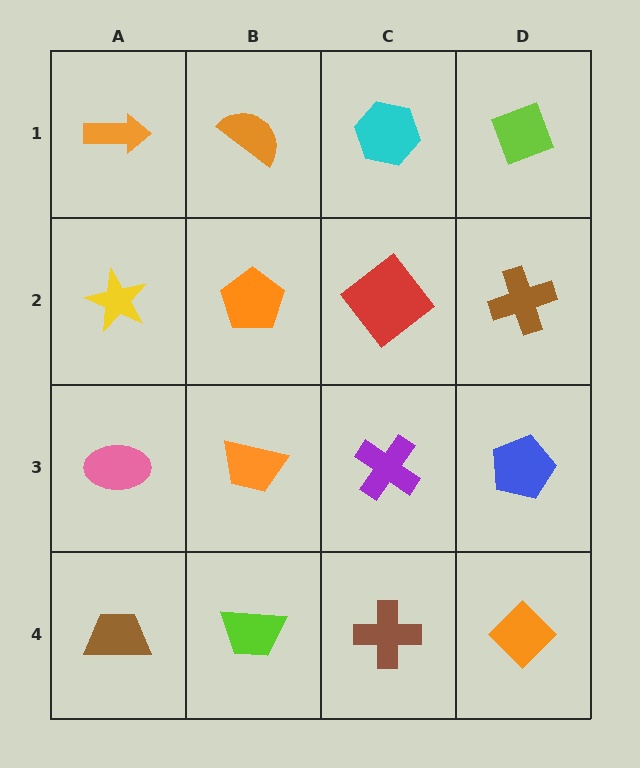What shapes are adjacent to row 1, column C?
A red diamond (row 2, column C), an orange semicircle (row 1, column B), a lime diamond (row 1, column D).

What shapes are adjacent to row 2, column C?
A cyan hexagon (row 1, column C), a purple cross (row 3, column C), an orange pentagon (row 2, column B), a brown cross (row 2, column D).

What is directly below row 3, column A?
A brown trapezoid.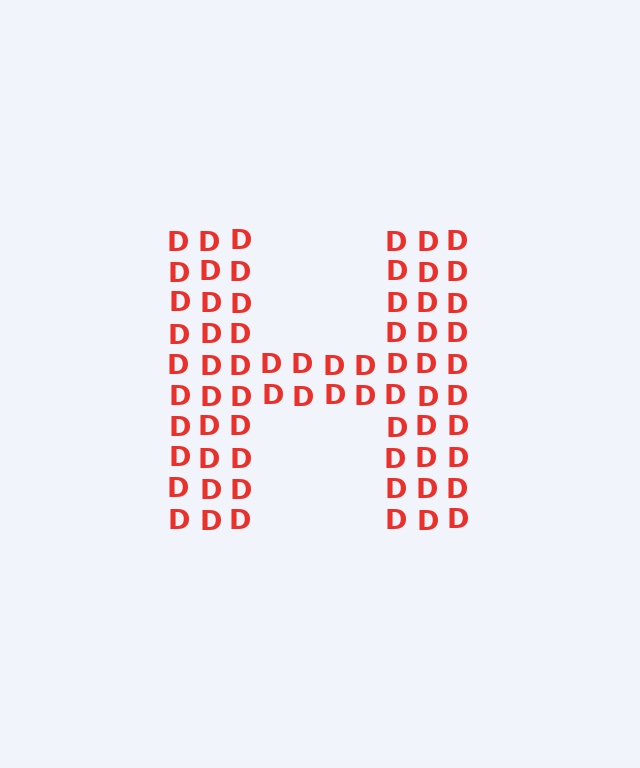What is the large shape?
The large shape is the letter H.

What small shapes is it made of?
It is made of small letter D's.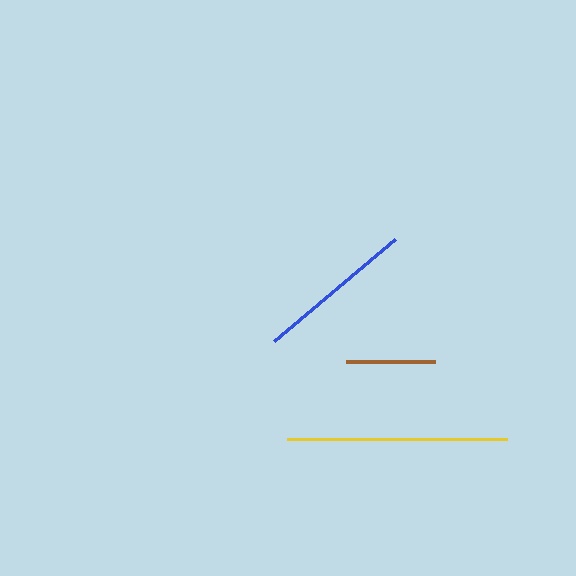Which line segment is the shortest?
The brown line is the shortest at approximately 89 pixels.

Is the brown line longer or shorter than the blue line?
The blue line is longer than the brown line.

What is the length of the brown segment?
The brown segment is approximately 89 pixels long.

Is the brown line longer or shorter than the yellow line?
The yellow line is longer than the brown line.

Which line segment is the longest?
The yellow line is the longest at approximately 220 pixels.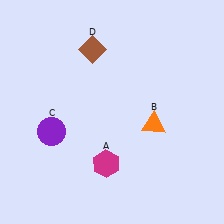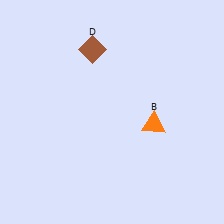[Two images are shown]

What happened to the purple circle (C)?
The purple circle (C) was removed in Image 2. It was in the bottom-left area of Image 1.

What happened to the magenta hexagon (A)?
The magenta hexagon (A) was removed in Image 2. It was in the bottom-left area of Image 1.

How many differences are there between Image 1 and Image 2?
There are 2 differences between the two images.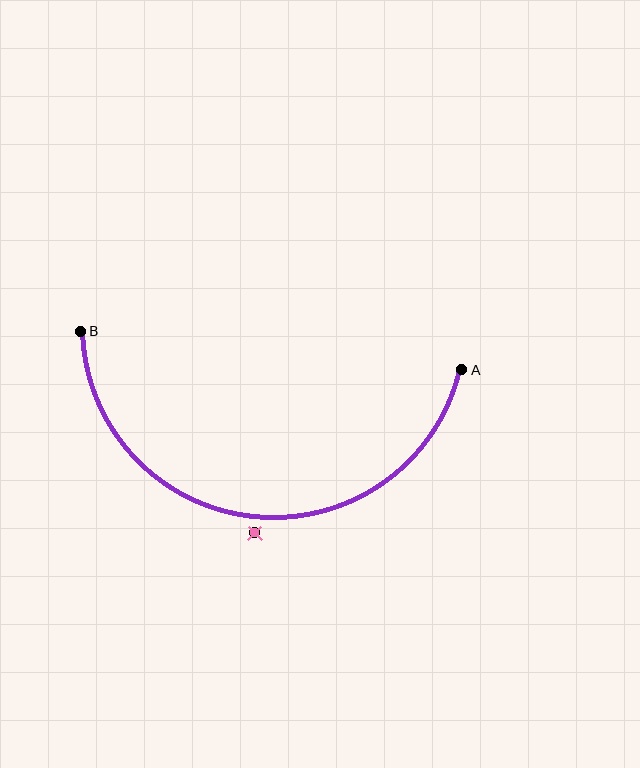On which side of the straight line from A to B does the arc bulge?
The arc bulges below the straight line connecting A and B.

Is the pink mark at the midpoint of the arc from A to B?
No — the pink mark does not lie on the arc at all. It sits slightly outside the curve.